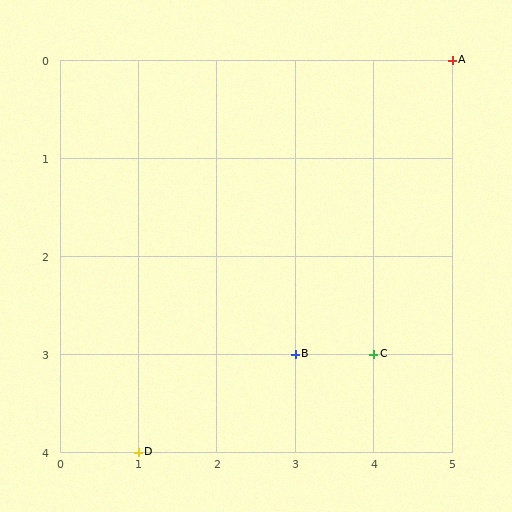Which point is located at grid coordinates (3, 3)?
Point B is at (3, 3).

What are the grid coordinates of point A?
Point A is at grid coordinates (5, 0).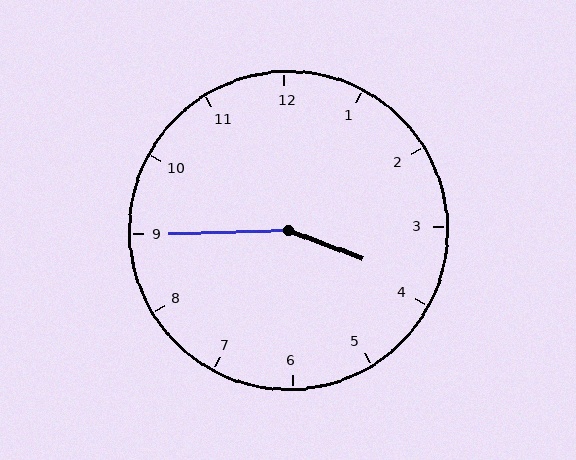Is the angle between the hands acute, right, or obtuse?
It is obtuse.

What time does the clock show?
3:45.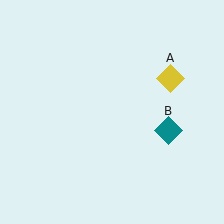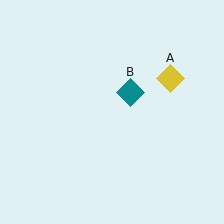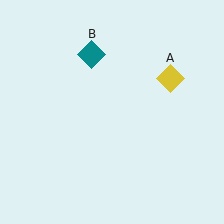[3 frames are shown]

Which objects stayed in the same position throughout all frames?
Yellow diamond (object A) remained stationary.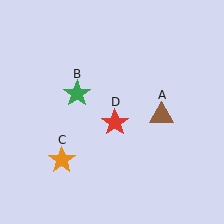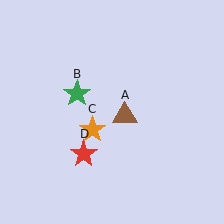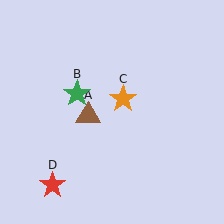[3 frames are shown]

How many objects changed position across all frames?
3 objects changed position: brown triangle (object A), orange star (object C), red star (object D).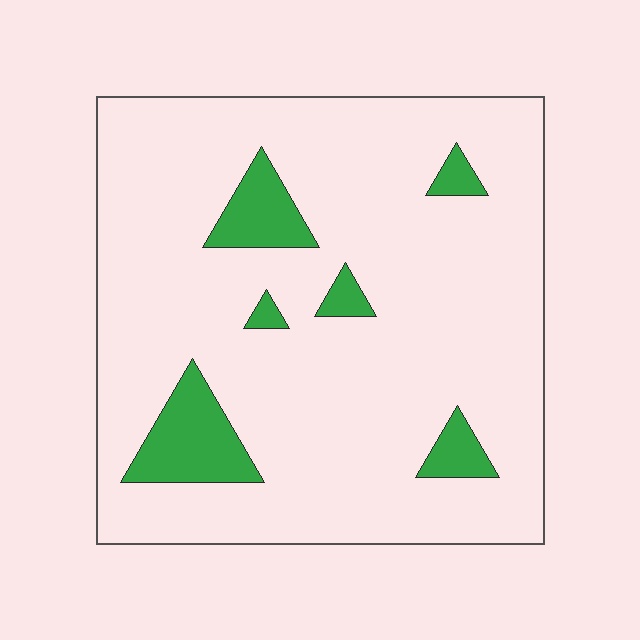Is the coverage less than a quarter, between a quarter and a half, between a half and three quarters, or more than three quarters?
Less than a quarter.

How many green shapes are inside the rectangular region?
6.